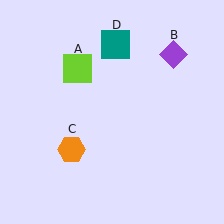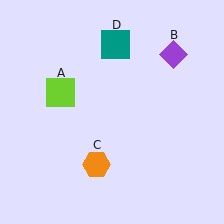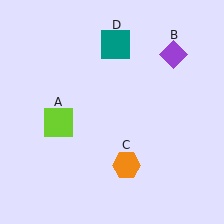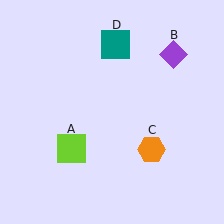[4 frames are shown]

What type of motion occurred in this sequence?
The lime square (object A), orange hexagon (object C) rotated counterclockwise around the center of the scene.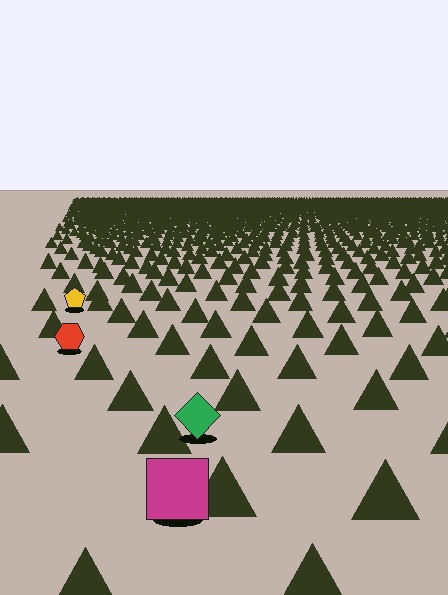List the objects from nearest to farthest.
From nearest to farthest: the magenta square, the green diamond, the red hexagon, the yellow pentagon.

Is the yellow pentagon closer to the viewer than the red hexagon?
No. The red hexagon is closer — you can tell from the texture gradient: the ground texture is coarser near it.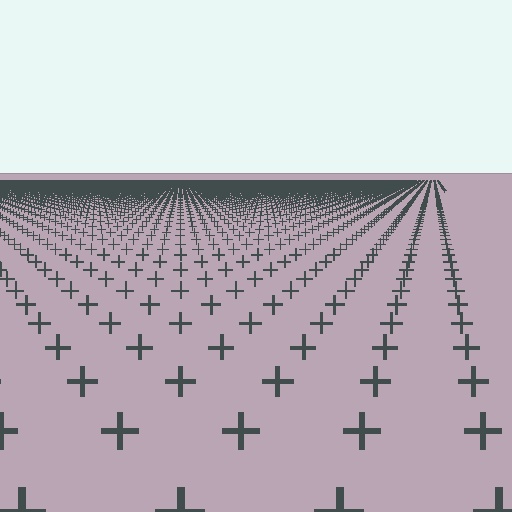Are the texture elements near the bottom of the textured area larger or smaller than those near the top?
Larger. Near the bottom, elements are closer to the viewer and appear at a bigger on-screen size.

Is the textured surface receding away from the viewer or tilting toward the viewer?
The surface is receding away from the viewer. Texture elements get smaller and denser toward the top.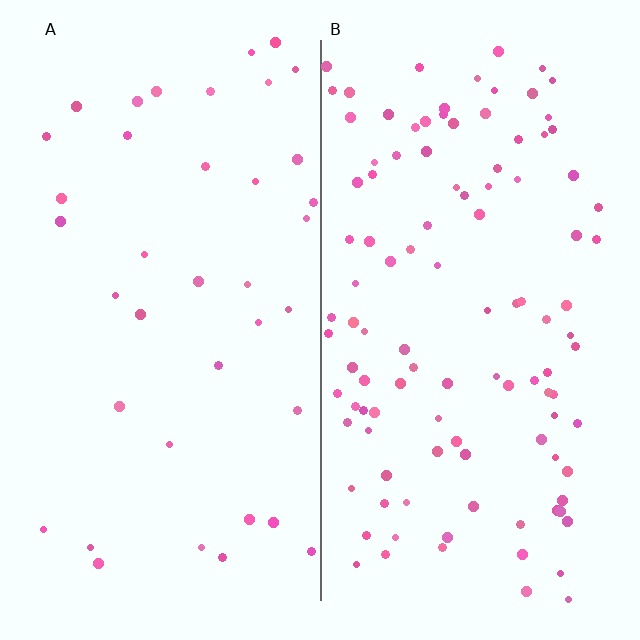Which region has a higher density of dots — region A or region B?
B (the right).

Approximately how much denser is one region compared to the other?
Approximately 2.8× — region B over region A.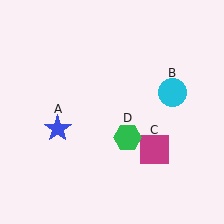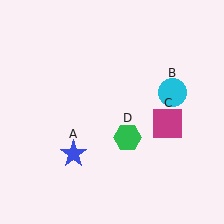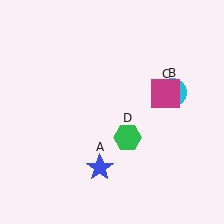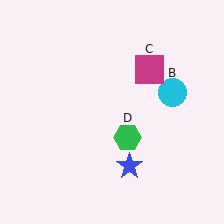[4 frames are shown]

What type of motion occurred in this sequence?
The blue star (object A), magenta square (object C) rotated counterclockwise around the center of the scene.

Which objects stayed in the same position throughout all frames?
Cyan circle (object B) and green hexagon (object D) remained stationary.